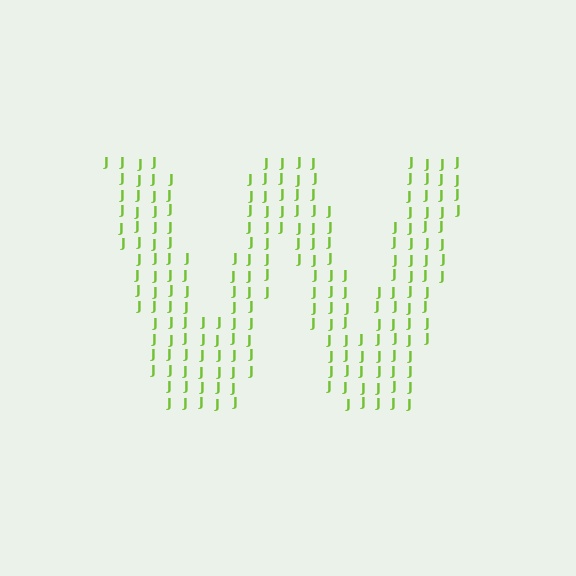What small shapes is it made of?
It is made of small letter J's.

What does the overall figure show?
The overall figure shows the letter W.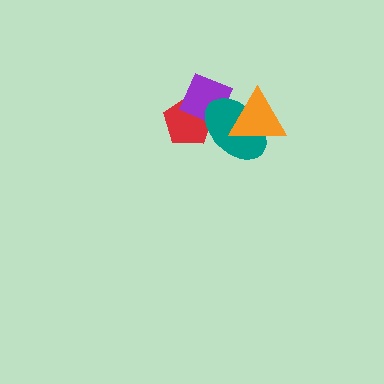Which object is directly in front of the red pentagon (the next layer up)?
The purple diamond is directly in front of the red pentagon.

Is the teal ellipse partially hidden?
Yes, it is partially covered by another shape.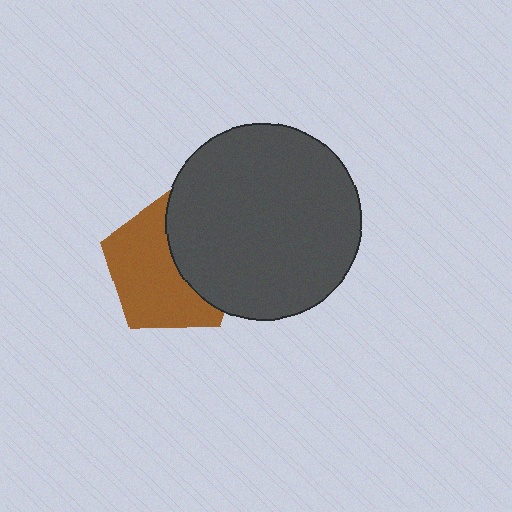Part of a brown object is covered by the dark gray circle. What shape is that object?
It is a pentagon.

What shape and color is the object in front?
The object in front is a dark gray circle.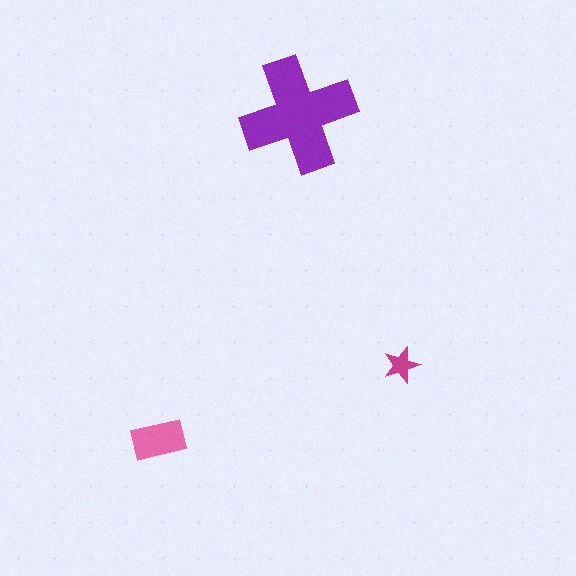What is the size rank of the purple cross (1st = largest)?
1st.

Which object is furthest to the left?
The pink rectangle is leftmost.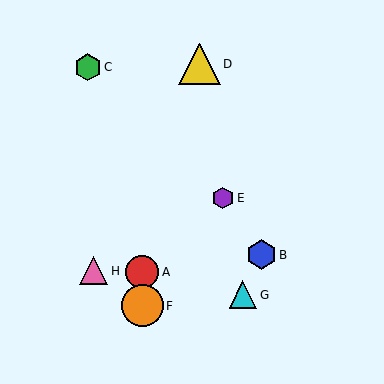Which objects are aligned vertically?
Objects A, F are aligned vertically.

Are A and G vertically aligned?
No, A is at x≈142 and G is at x≈243.